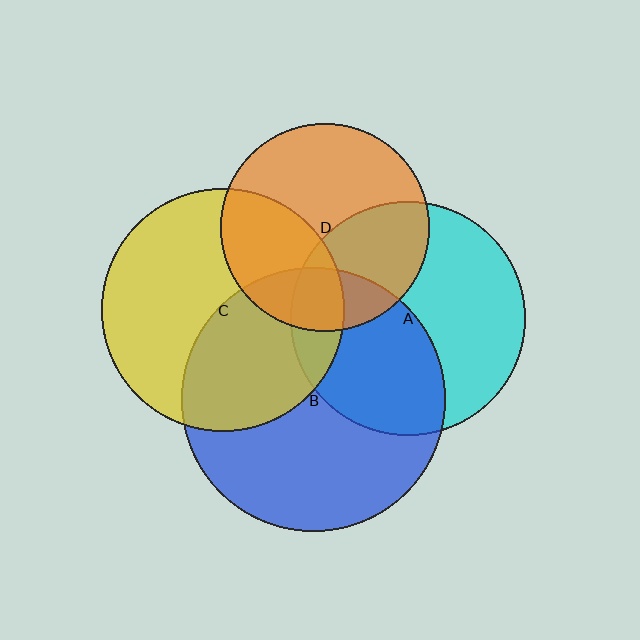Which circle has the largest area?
Circle B (blue).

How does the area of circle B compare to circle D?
Approximately 1.6 times.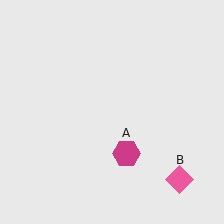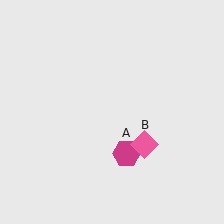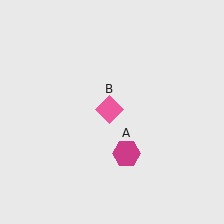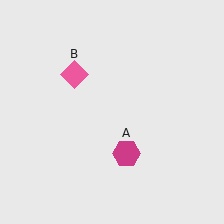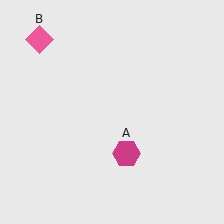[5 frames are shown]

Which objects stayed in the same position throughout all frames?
Magenta hexagon (object A) remained stationary.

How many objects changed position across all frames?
1 object changed position: pink diamond (object B).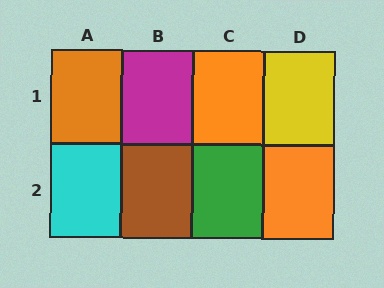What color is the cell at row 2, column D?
Orange.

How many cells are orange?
3 cells are orange.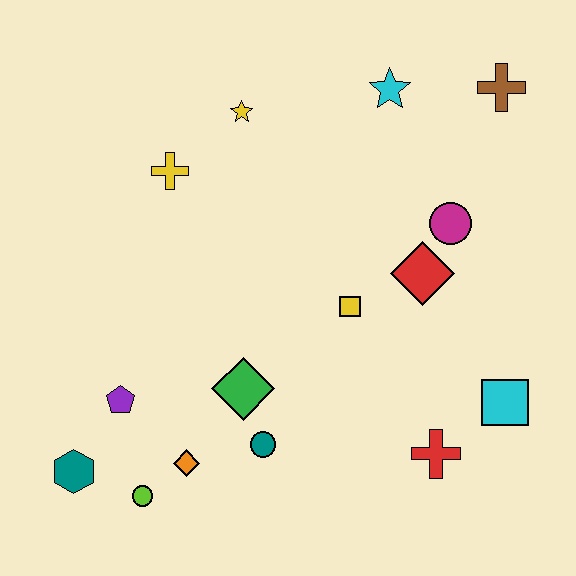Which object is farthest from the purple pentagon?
The brown cross is farthest from the purple pentagon.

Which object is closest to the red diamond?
The magenta circle is closest to the red diamond.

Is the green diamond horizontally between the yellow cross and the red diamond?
Yes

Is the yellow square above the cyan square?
Yes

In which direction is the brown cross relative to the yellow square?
The brown cross is above the yellow square.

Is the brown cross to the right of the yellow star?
Yes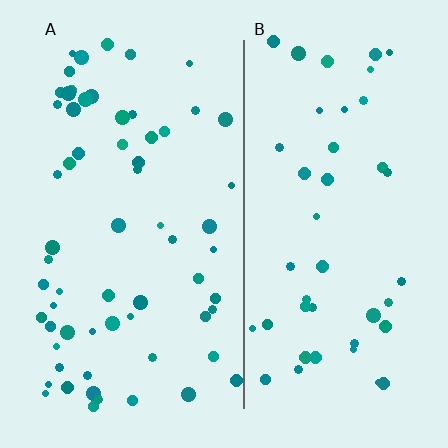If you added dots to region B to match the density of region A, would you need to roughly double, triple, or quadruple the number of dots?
Approximately double.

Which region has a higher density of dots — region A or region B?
A (the left).